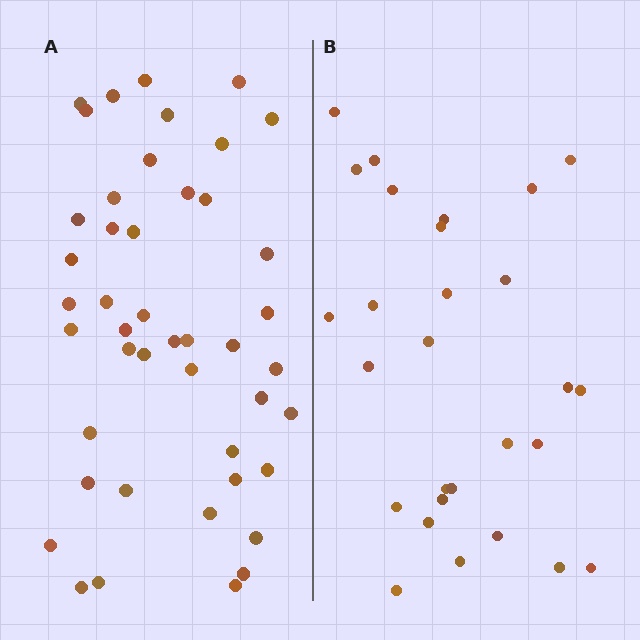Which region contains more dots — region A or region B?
Region A (the left region) has more dots.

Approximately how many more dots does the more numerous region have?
Region A has approximately 15 more dots than region B.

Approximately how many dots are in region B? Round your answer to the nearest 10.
About 30 dots. (The exact count is 28, which rounds to 30.)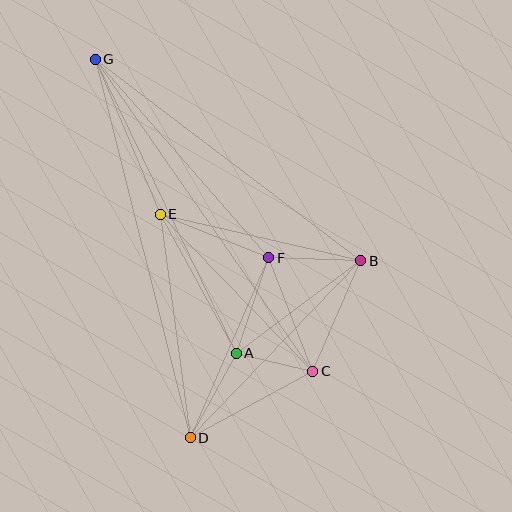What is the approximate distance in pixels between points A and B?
The distance between A and B is approximately 155 pixels.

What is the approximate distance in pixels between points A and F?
The distance between A and F is approximately 101 pixels.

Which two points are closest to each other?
Points A and C are closest to each other.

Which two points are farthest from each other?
Points D and G are farthest from each other.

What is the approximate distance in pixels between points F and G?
The distance between F and G is approximately 264 pixels.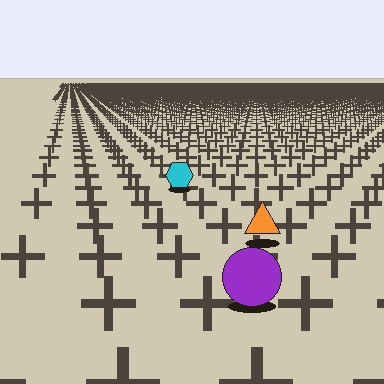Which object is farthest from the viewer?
The cyan hexagon is farthest from the viewer. It appears smaller and the ground texture around it is denser.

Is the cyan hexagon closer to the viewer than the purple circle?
No. The purple circle is closer — you can tell from the texture gradient: the ground texture is coarser near it.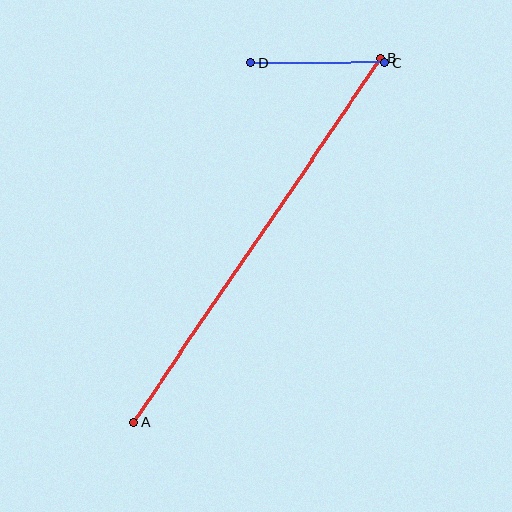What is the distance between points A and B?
The distance is approximately 439 pixels.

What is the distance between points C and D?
The distance is approximately 134 pixels.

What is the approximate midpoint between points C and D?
The midpoint is at approximately (318, 63) pixels.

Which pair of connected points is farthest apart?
Points A and B are farthest apart.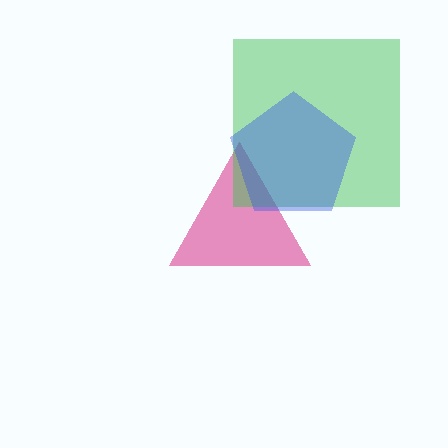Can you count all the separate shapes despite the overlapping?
Yes, there are 3 separate shapes.